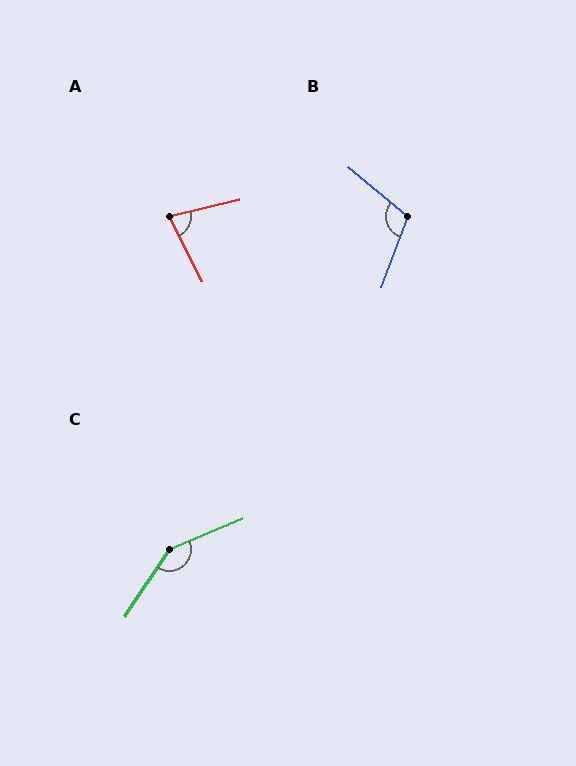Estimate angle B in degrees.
Approximately 110 degrees.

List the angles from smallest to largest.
A (77°), B (110°), C (147°).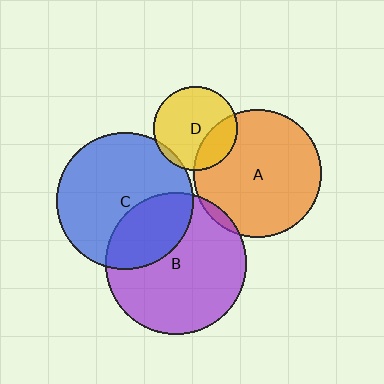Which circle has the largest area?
Circle B (purple).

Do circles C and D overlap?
Yes.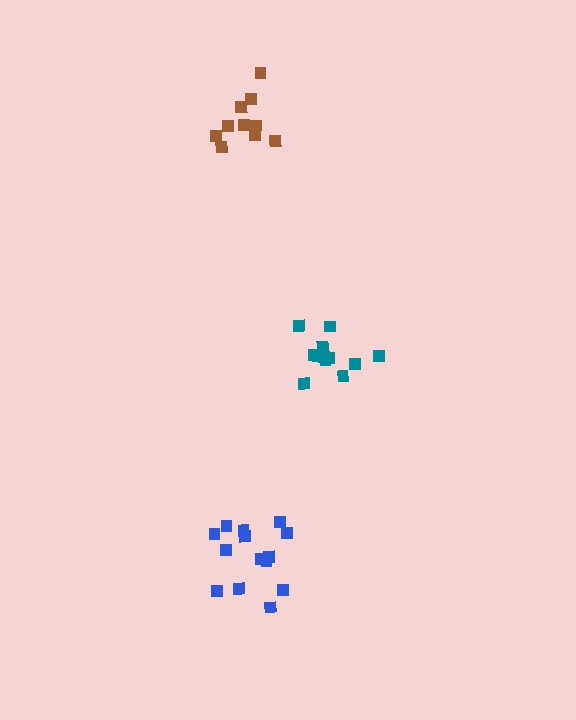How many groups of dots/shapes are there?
There are 3 groups.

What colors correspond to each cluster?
The clusters are colored: teal, blue, brown.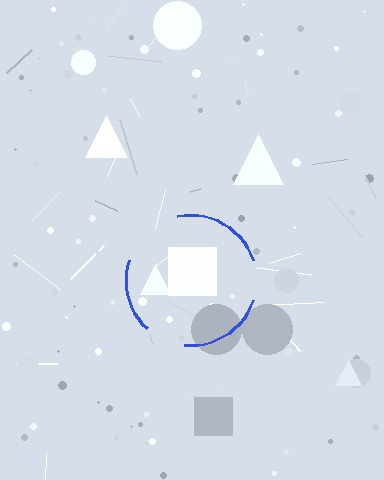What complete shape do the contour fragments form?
The contour fragments form a circle.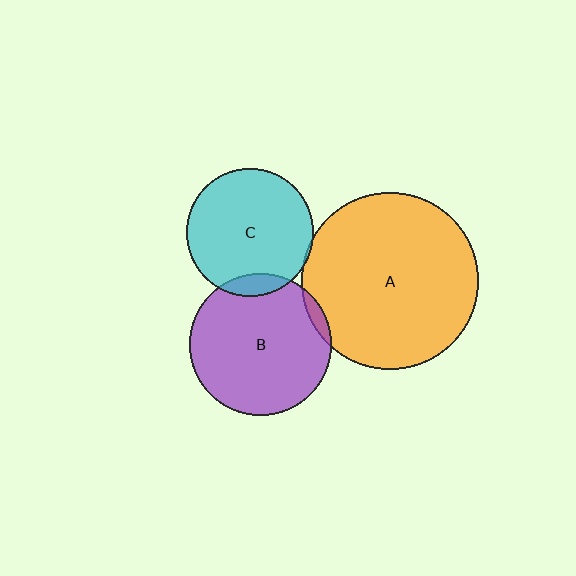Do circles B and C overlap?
Yes.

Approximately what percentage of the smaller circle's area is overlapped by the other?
Approximately 10%.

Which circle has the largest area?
Circle A (orange).